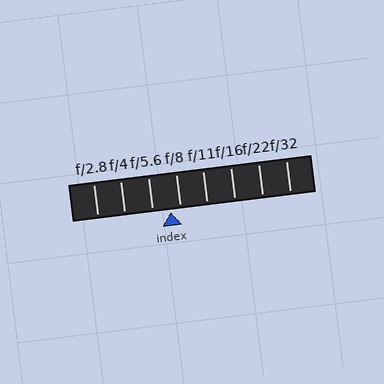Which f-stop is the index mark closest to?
The index mark is closest to f/8.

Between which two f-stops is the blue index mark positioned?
The index mark is between f/5.6 and f/8.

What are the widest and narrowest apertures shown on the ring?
The widest aperture shown is f/2.8 and the narrowest is f/32.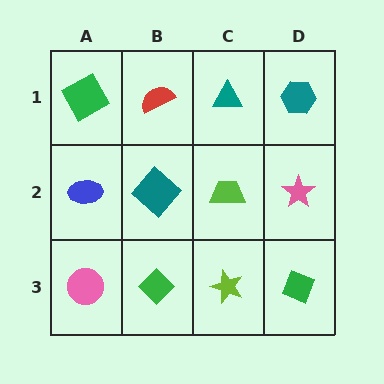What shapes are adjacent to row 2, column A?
A green square (row 1, column A), a pink circle (row 3, column A), a teal diamond (row 2, column B).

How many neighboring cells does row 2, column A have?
3.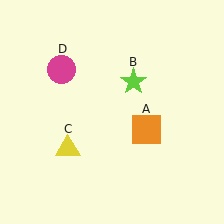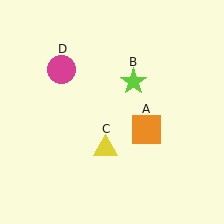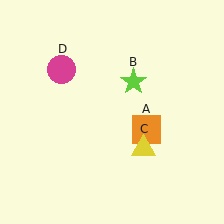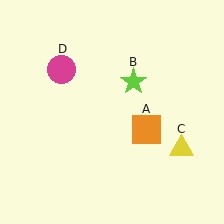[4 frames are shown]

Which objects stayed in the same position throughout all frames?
Orange square (object A) and lime star (object B) and magenta circle (object D) remained stationary.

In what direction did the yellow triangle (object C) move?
The yellow triangle (object C) moved right.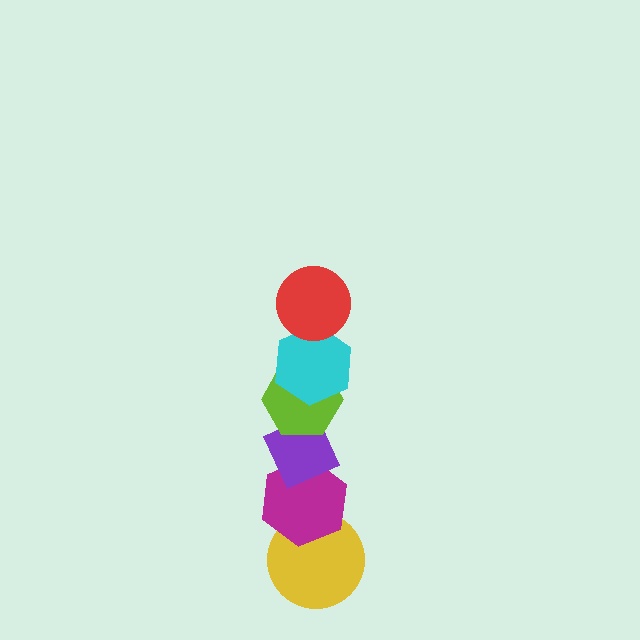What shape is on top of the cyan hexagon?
The red circle is on top of the cyan hexagon.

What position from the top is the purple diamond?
The purple diamond is 4th from the top.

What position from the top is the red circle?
The red circle is 1st from the top.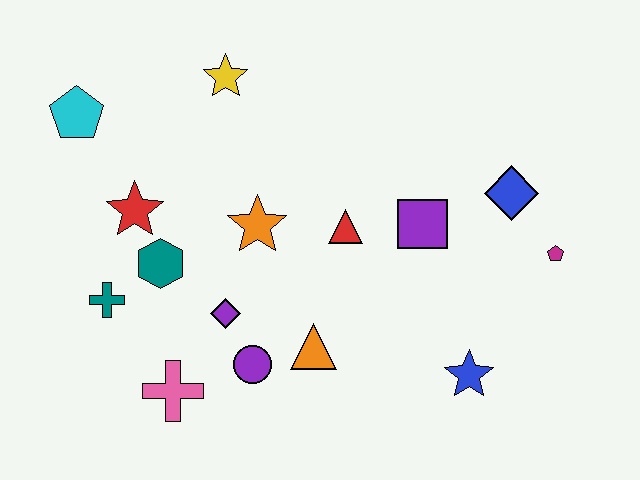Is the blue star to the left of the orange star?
No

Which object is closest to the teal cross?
The teal hexagon is closest to the teal cross.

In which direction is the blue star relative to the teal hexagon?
The blue star is to the right of the teal hexagon.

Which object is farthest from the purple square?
The cyan pentagon is farthest from the purple square.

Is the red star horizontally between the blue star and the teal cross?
Yes